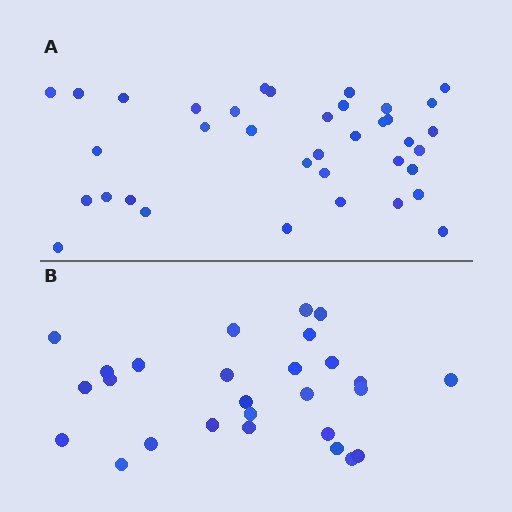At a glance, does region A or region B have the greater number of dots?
Region A (the top region) has more dots.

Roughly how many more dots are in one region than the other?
Region A has roughly 10 or so more dots than region B.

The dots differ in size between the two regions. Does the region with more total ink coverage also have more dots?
No. Region B has more total ink coverage because its dots are larger, but region A actually contains more individual dots. Total area can be misleading — the number of items is what matters here.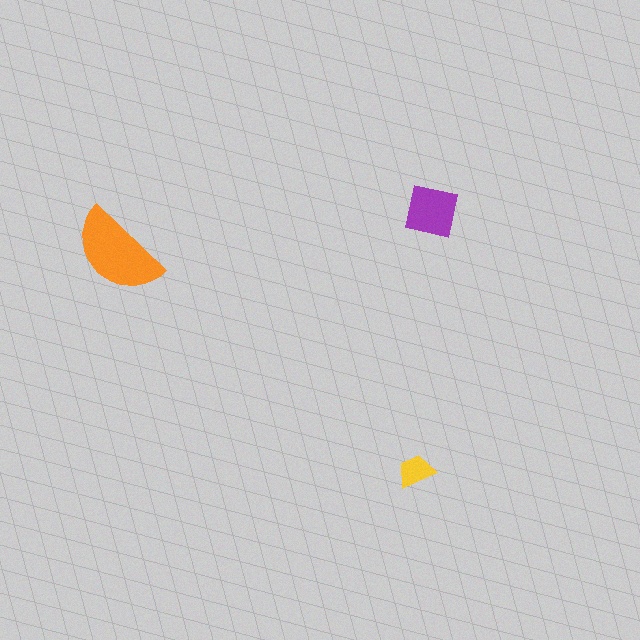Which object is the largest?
The orange semicircle.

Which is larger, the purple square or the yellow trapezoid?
The purple square.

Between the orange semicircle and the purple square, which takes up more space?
The orange semicircle.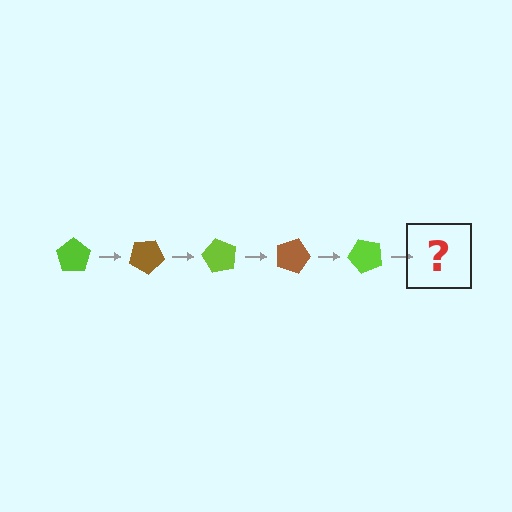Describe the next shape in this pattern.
It should be a brown pentagon, rotated 150 degrees from the start.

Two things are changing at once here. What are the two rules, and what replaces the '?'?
The two rules are that it rotates 30 degrees each step and the color cycles through lime and brown. The '?' should be a brown pentagon, rotated 150 degrees from the start.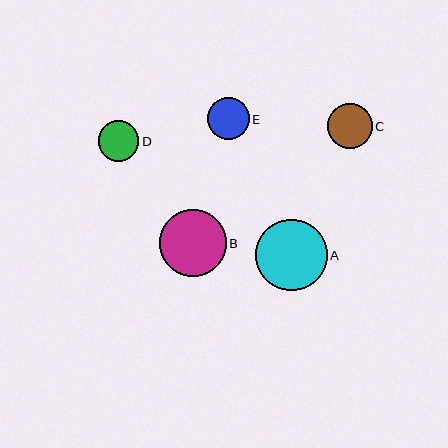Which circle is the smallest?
Circle D is the smallest with a size of approximately 40 pixels.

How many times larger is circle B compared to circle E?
Circle B is approximately 1.6 times the size of circle E.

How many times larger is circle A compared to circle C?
Circle A is approximately 1.6 times the size of circle C.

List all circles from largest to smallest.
From largest to smallest: A, B, C, E, D.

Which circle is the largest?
Circle A is the largest with a size of approximately 71 pixels.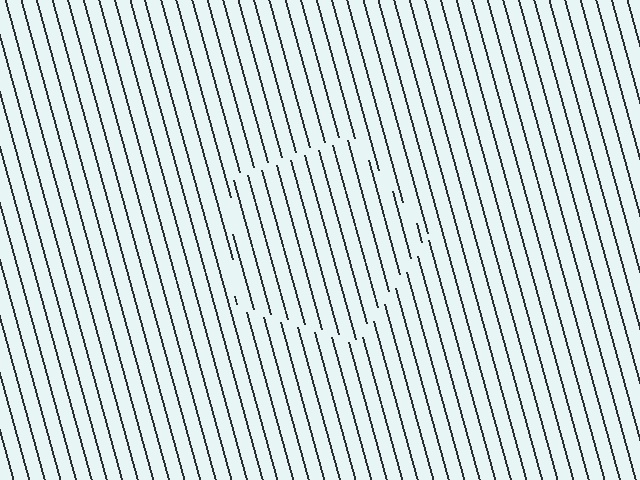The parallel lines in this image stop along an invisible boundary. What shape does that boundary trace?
An illusory pentagon. The interior of the shape contains the same grating, shifted by half a period — the contour is defined by the phase discontinuity where line-ends from the inner and outer gratings abut.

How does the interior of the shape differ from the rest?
The interior of the shape contains the same grating, shifted by half a period — the contour is defined by the phase discontinuity where line-ends from the inner and outer gratings abut.